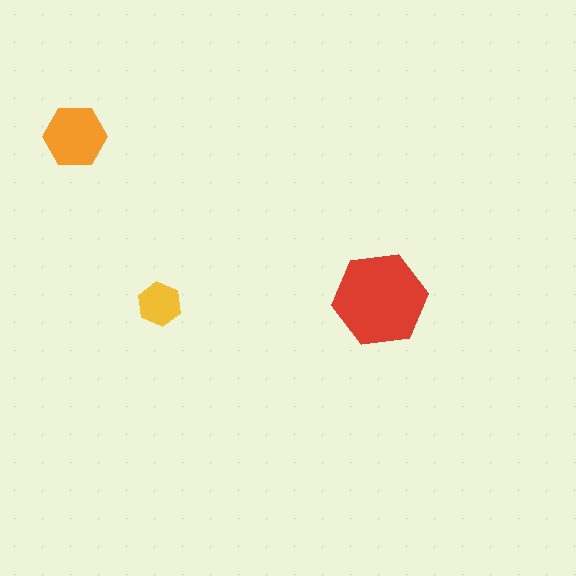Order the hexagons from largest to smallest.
the red one, the orange one, the yellow one.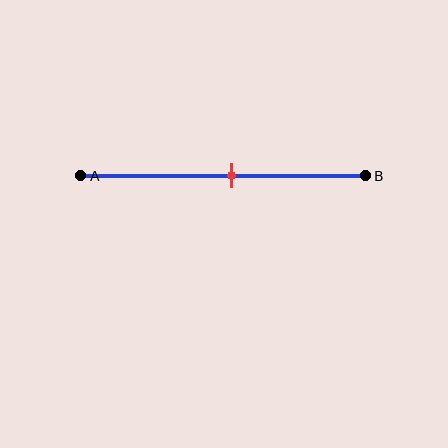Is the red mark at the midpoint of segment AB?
Yes, the mark is approximately at the midpoint.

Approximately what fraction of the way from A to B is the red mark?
The red mark is approximately 55% of the way from A to B.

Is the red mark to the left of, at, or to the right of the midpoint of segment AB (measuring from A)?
The red mark is approximately at the midpoint of segment AB.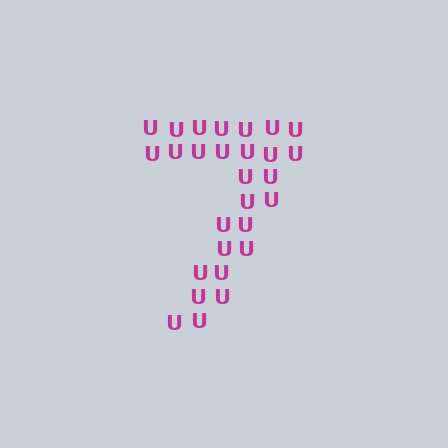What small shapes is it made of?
It is made of small letter U's.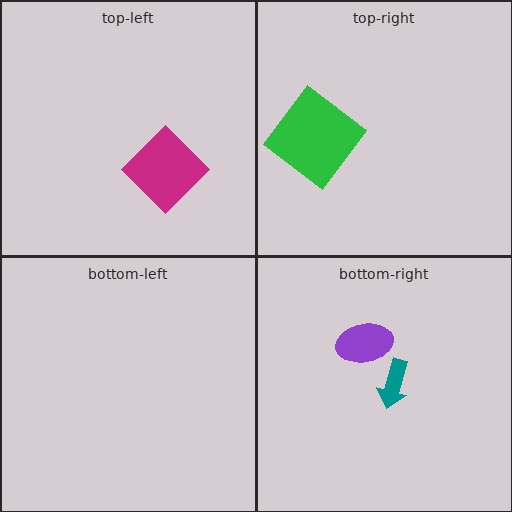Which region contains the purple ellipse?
The bottom-right region.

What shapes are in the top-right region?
The green diamond.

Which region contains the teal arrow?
The bottom-right region.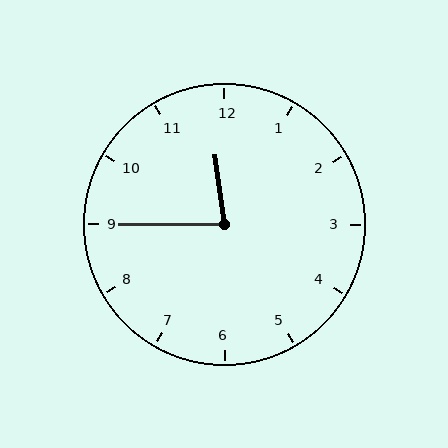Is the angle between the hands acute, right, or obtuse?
It is acute.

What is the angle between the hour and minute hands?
Approximately 82 degrees.